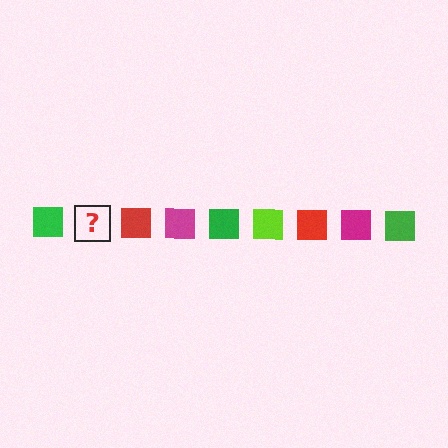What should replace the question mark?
The question mark should be replaced with a lime square.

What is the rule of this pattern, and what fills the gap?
The rule is that the pattern cycles through green, lime, red, magenta squares. The gap should be filled with a lime square.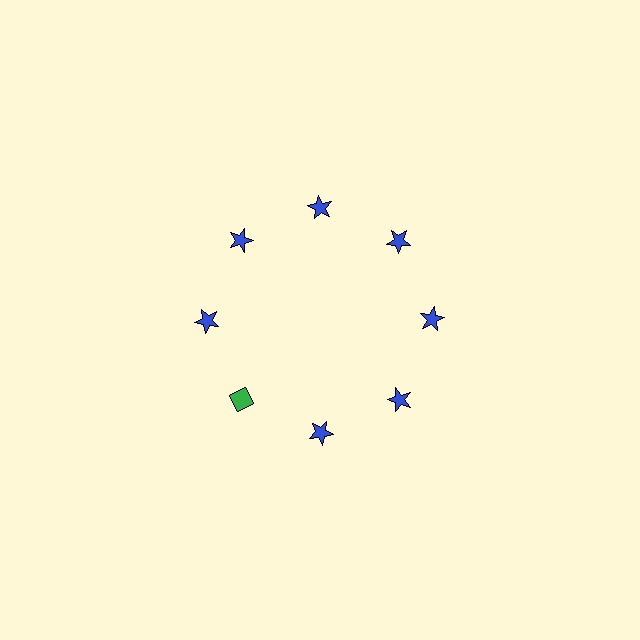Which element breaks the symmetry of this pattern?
The green diamond at roughly the 8 o'clock position breaks the symmetry. All other shapes are blue stars.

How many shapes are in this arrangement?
There are 8 shapes arranged in a ring pattern.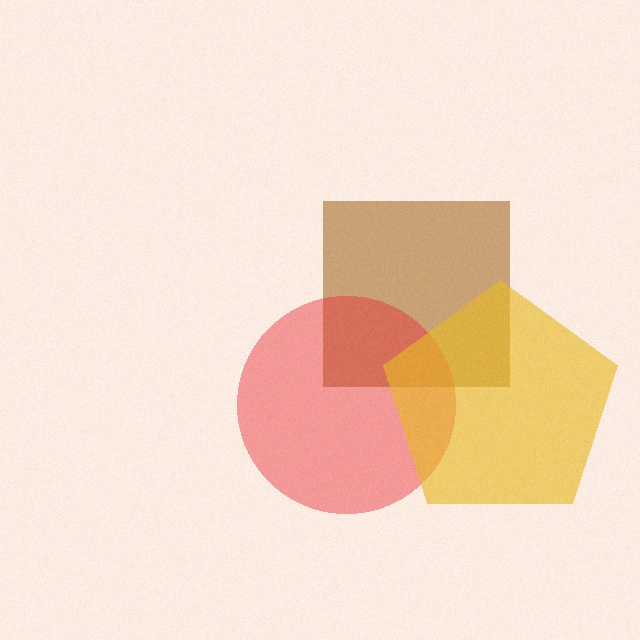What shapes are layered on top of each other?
The layered shapes are: a brown square, a red circle, a yellow pentagon.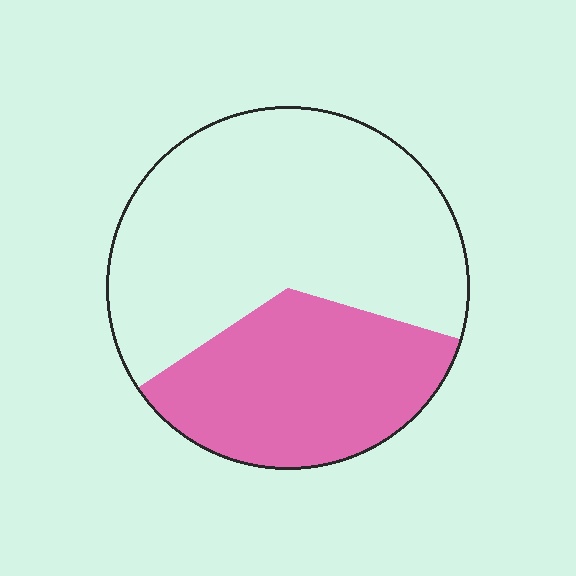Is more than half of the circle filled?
No.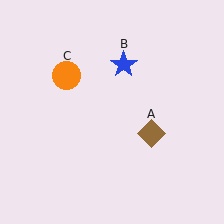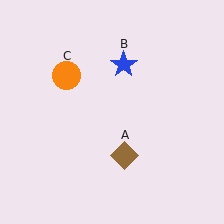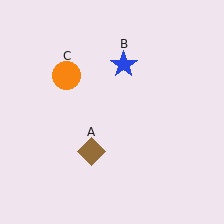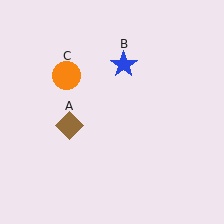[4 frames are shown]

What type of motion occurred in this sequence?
The brown diamond (object A) rotated clockwise around the center of the scene.